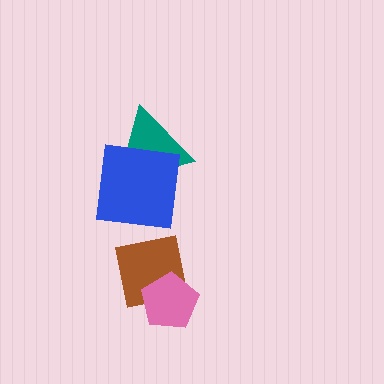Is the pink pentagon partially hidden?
No, no other shape covers it.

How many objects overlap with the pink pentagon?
1 object overlaps with the pink pentagon.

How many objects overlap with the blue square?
1 object overlaps with the blue square.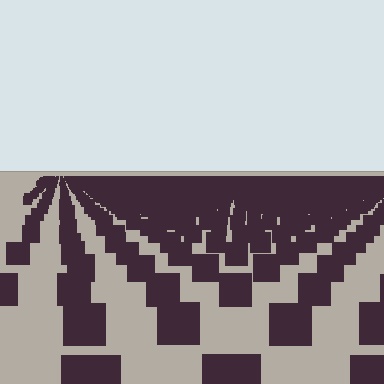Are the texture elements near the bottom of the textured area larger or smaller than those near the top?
Larger. Near the bottom, elements are closer to the viewer and appear at a bigger on-screen size.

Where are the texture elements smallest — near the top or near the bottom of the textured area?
Near the top.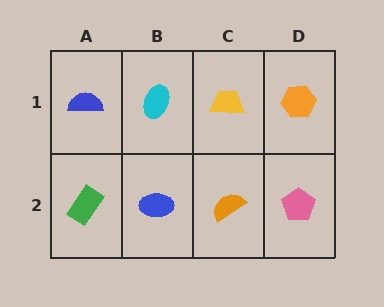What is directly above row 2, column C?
A yellow trapezoid.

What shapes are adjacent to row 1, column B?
A blue ellipse (row 2, column B), a blue semicircle (row 1, column A), a yellow trapezoid (row 1, column C).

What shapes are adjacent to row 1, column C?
An orange semicircle (row 2, column C), a cyan ellipse (row 1, column B), an orange hexagon (row 1, column D).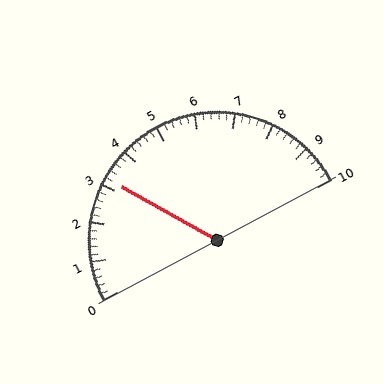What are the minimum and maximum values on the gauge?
The gauge ranges from 0 to 10.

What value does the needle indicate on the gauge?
The needle indicates approximately 3.2.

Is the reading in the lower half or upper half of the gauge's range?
The reading is in the lower half of the range (0 to 10).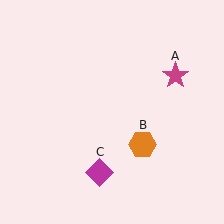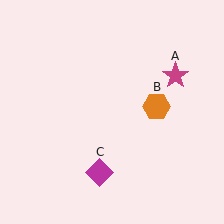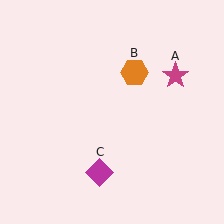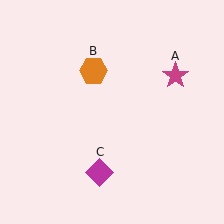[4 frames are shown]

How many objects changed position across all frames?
1 object changed position: orange hexagon (object B).